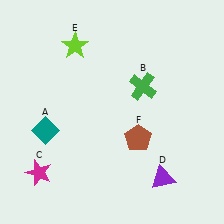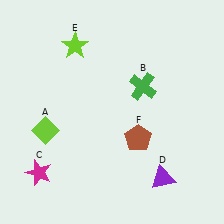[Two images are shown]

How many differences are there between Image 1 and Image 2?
There is 1 difference between the two images.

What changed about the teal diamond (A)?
In Image 1, A is teal. In Image 2, it changed to lime.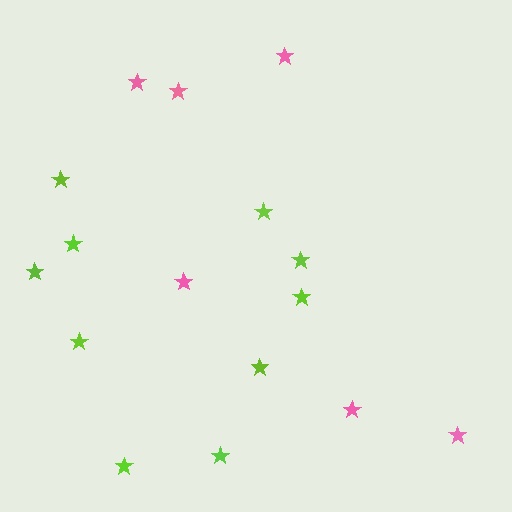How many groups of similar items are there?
There are 2 groups: one group of pink stars (6) and one group of lime stars (10).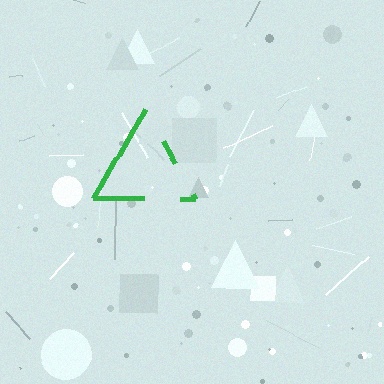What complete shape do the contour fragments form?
The contour fragments form a triangle.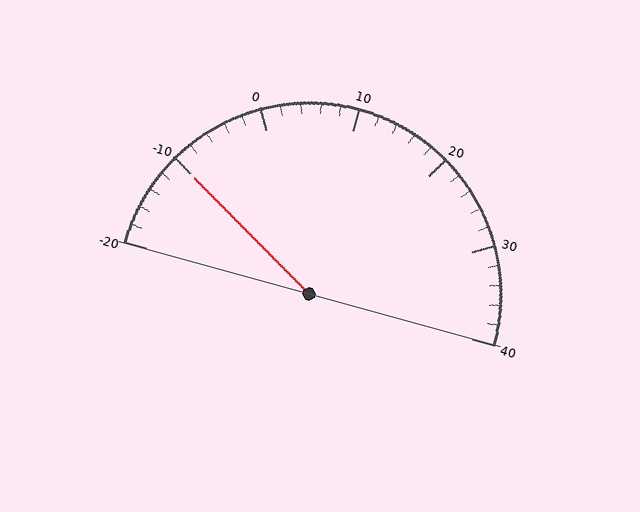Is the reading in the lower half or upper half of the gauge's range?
The reading is in the lower half of the range (-20 to 40).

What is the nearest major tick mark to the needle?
The nearest major tick mark is -10.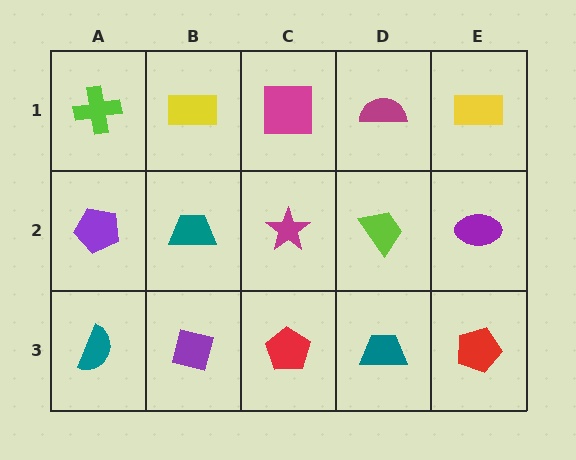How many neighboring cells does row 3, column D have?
3.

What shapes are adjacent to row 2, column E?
A yellow rectangle (row 1, column E), a red pentagon (row 3, column E), a lime trapezoid (row 2, column D).